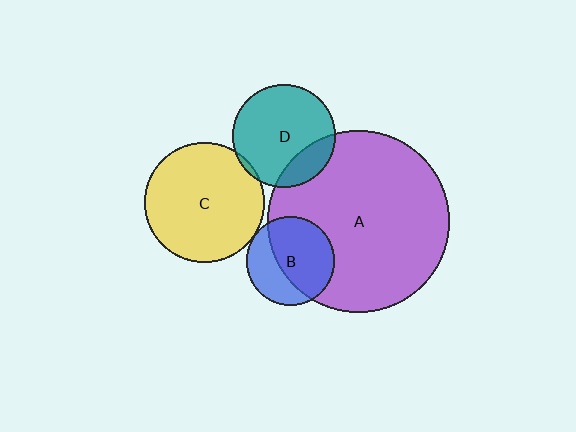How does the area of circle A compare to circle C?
Approximately 2.3 times.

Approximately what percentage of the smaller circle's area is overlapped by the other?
Approximately 20%.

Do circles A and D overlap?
Yes.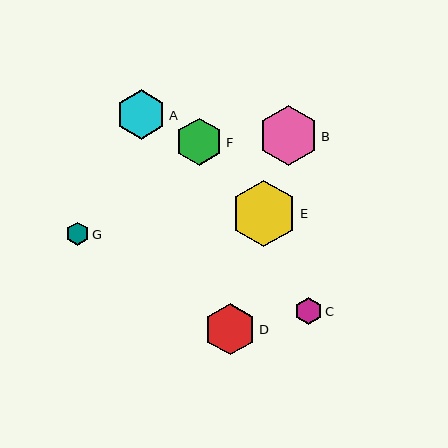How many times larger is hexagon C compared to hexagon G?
Hexagon C is approximately 1.2 times the size of hexagon G.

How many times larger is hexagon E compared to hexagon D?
Hexagon E is approximately 1.3 times the size of hexagon D.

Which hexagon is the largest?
Hexagon E is the largest with a size of approximately 67 pixels.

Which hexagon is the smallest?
Hexagon G is the smallest with a size of approximately 23 pixels.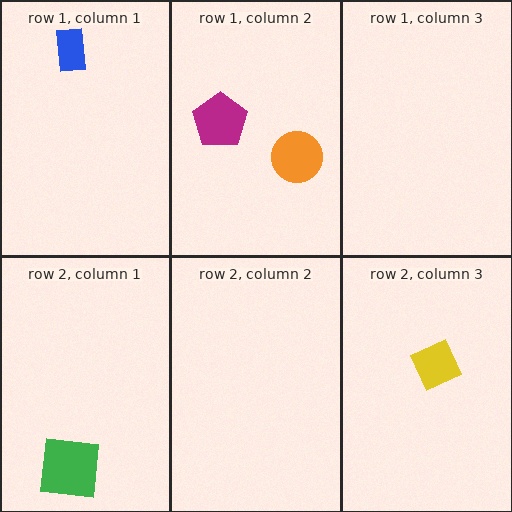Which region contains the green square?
The row 2, column 1 region.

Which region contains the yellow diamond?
The row 2, column 3 region.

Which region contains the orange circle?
The row 1, column 2 region.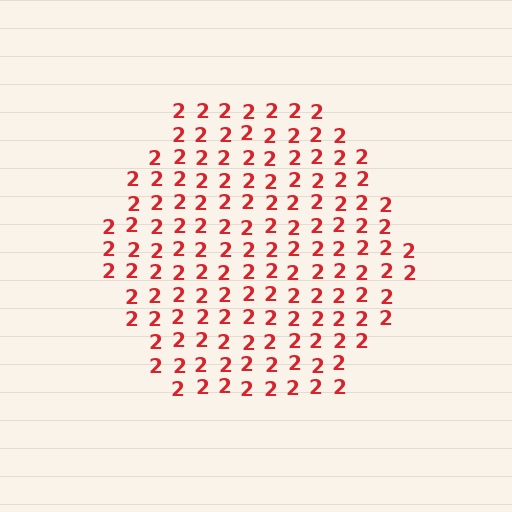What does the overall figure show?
The overall figure shows a hexagon.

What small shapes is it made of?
It is made of small digit 2's.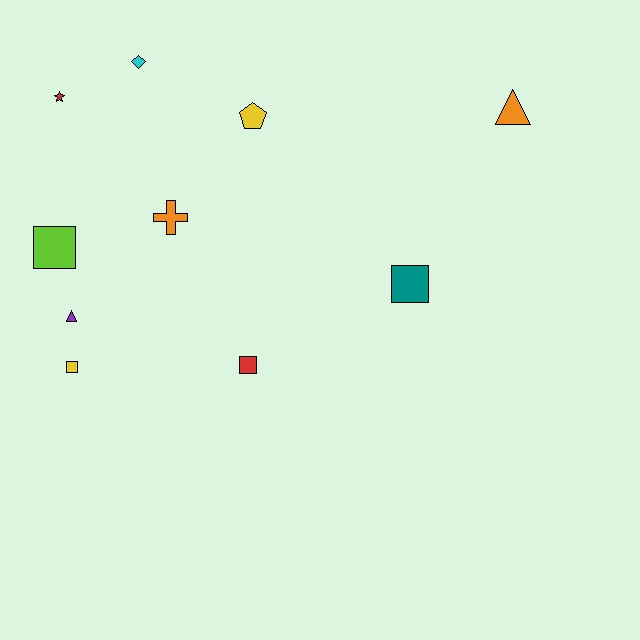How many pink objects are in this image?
There are no pink objects.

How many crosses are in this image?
There is 1 cross.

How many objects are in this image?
There are 10 objects.